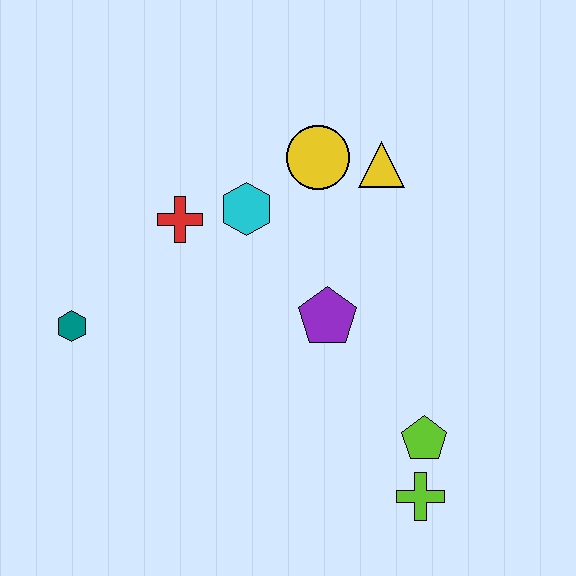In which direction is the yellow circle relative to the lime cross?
The yellow circle is above the lime cross.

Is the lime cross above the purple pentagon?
No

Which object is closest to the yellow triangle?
The yellow circle is closest to the yellow triangle.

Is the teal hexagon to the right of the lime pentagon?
No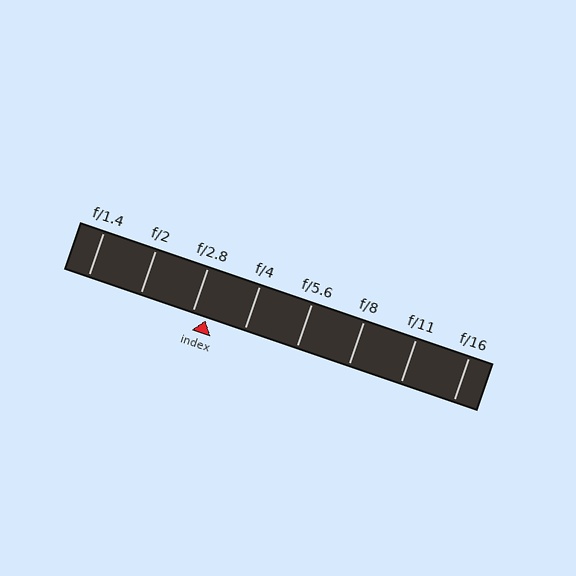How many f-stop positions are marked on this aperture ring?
There are 8 f-stop positions marked.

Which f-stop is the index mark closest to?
The index mark is closest to f/2.8.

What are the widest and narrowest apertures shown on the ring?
The widest aperture shown is f/1.4 and the narrowest is f/16.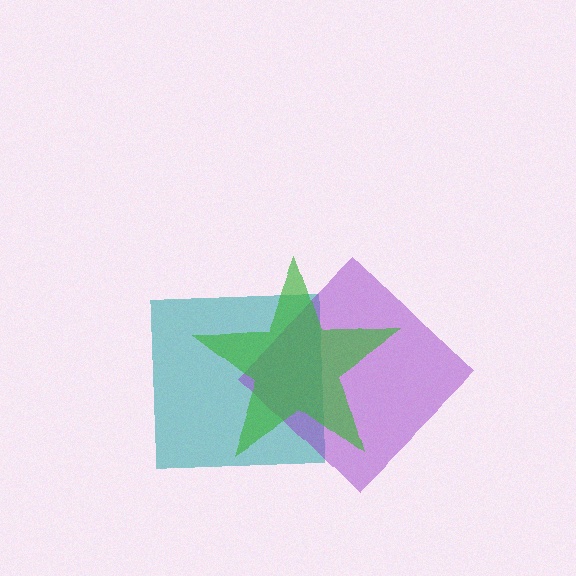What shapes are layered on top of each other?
The layered shapes are: a teal square, a purple diamond, a green star.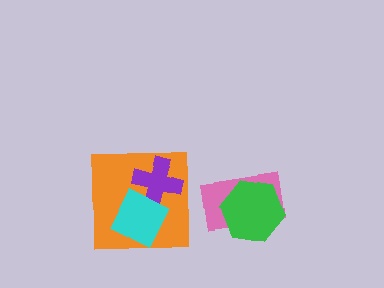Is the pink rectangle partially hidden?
Yes, it is partially covered by another shape.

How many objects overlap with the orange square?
2 objects overlap with the orange square.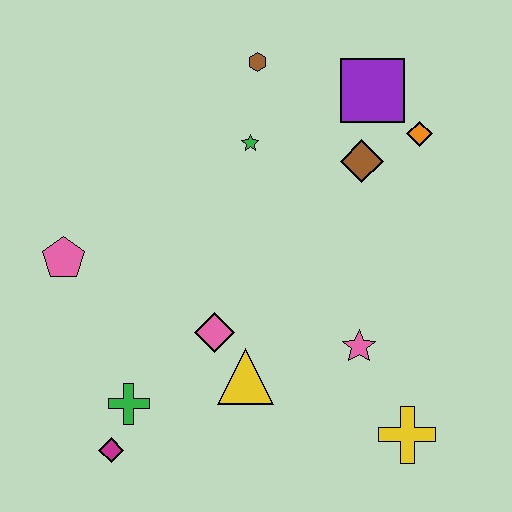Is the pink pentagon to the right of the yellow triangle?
No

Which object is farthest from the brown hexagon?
The magenta diamond is farthest from the brown hexagon.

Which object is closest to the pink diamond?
The yellow triangle is closest to the pink diamond.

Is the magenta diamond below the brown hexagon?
Yes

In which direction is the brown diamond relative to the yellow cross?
The brown diamond is above the yellow cross.